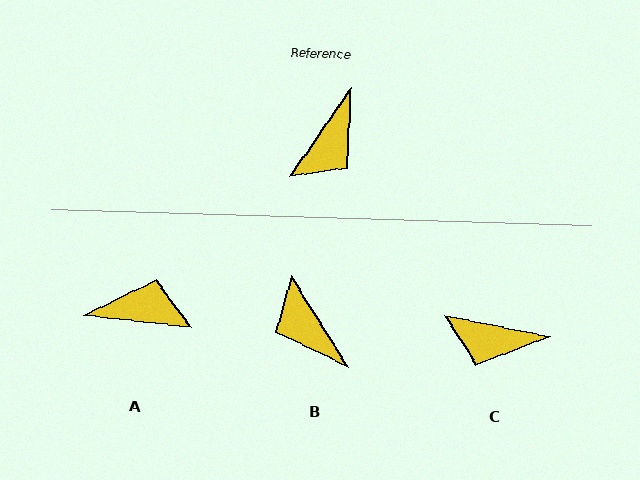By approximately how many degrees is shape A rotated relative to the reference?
Approximately 119 degrees counter-clockwise.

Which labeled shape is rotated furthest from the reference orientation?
A, about 119 degrees away.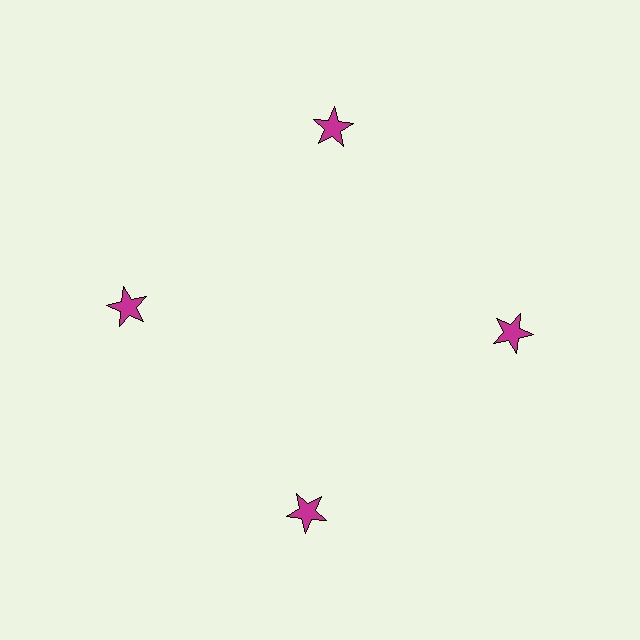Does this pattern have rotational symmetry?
Yes, this pattern has 4-fold rotational symmetry. It looks the same after rotating 90 degrees around the center.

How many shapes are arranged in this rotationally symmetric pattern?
There are 4 shapes, arranged in 4 groups of 1.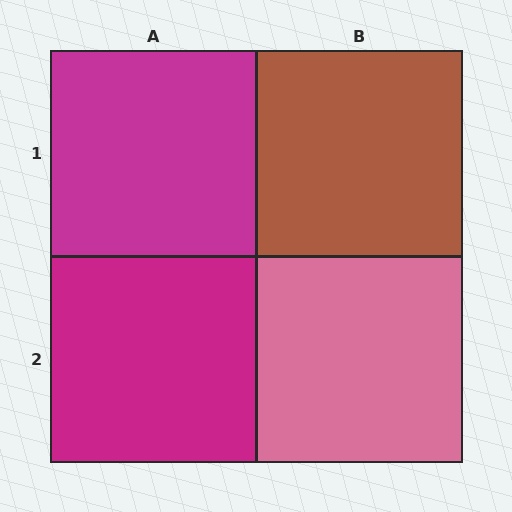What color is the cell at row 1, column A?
Magenta.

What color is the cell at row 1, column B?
Brown.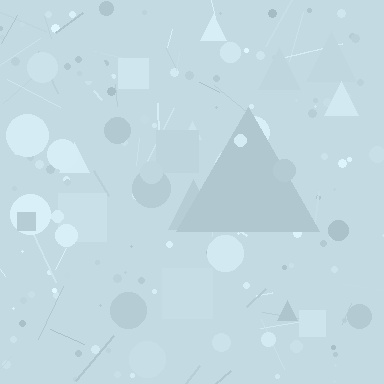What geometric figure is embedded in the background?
A triangle is embedded in the background.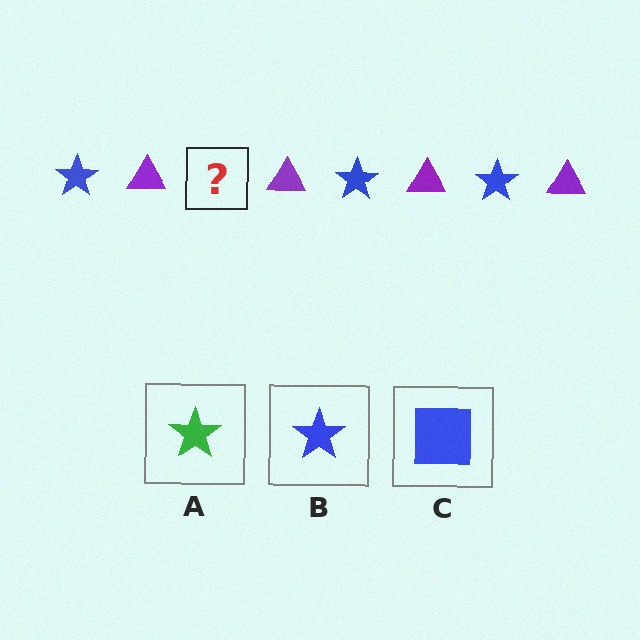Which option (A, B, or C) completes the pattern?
B.